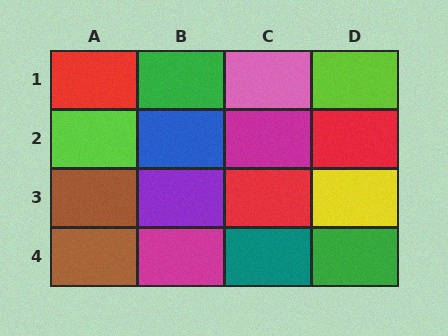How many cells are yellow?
1 cell is yellow.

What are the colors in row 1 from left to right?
Red, green, pink, lime.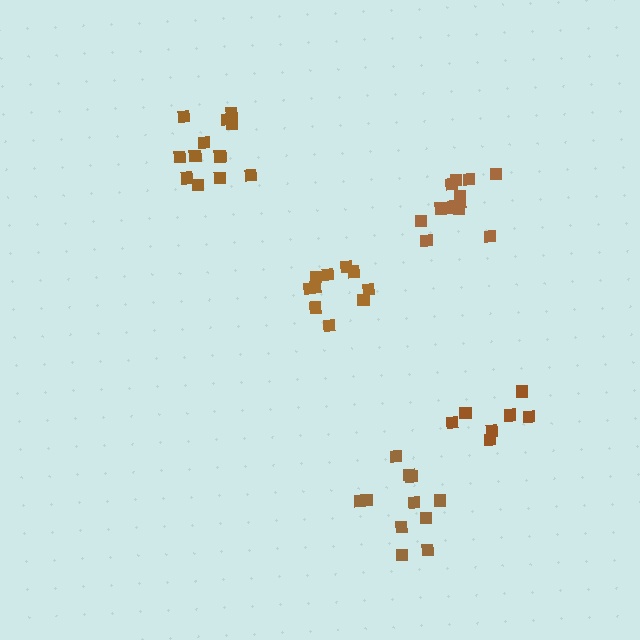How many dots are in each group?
Group 1: 10 dots, Group 2: 12 dots, Group 3: 7 dots, Group 4: 11 dots, Group 5: 13 dots (53 total).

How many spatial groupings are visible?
There are 5 spatial groupings.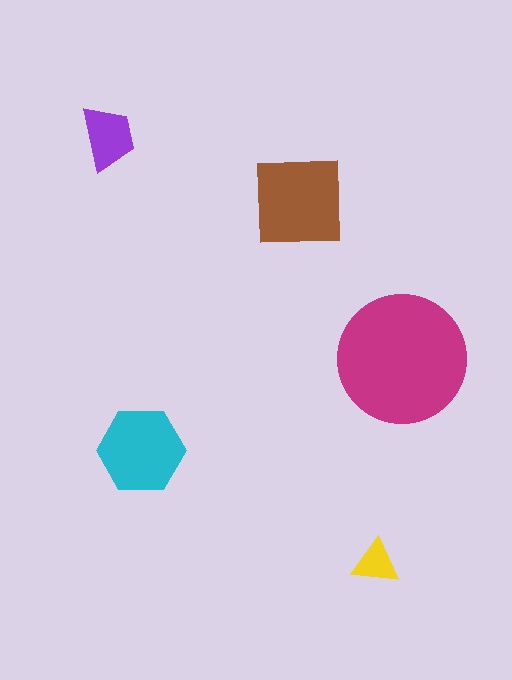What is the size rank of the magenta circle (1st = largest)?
1st.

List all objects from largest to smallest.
The magenta circle, the brown square, the cyan hexagon, the purple trapezoid, the yellow triangle.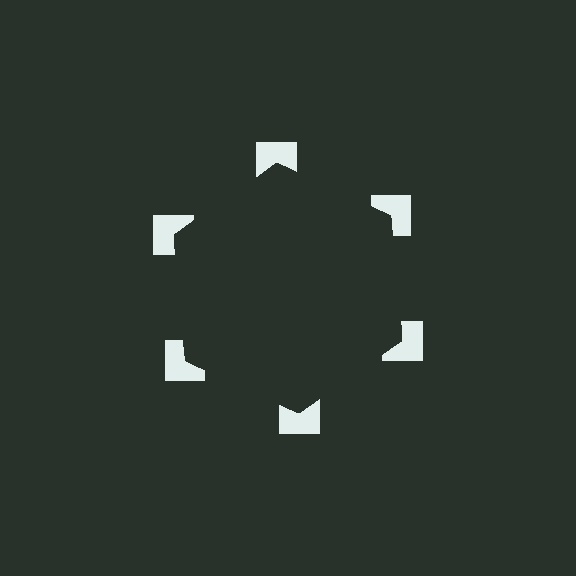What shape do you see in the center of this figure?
An illusory hexagon — its edges are inferred from the aligned wedge cuts in the notched squares, not physically drawn.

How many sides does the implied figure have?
6 sides.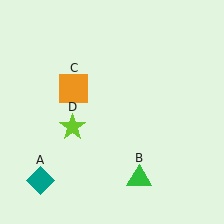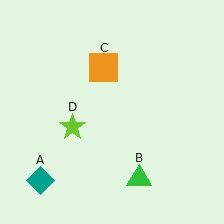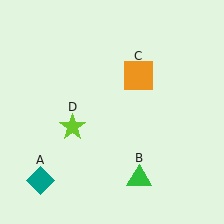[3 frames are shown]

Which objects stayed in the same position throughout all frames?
Teal diamond (object A) and green triangle (object B) and lime star (object D) remained stationary.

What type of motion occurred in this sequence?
The orange square (object C) rotated clockwise around the center of the scene.